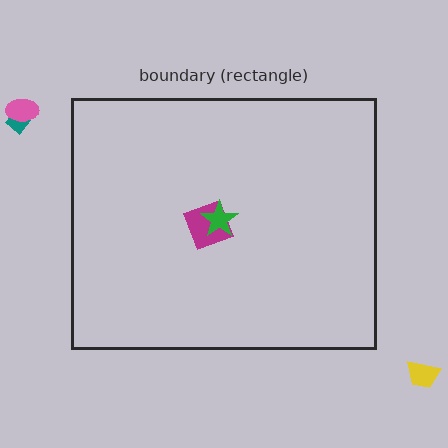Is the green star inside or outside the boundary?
Inside.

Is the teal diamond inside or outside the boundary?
Outside.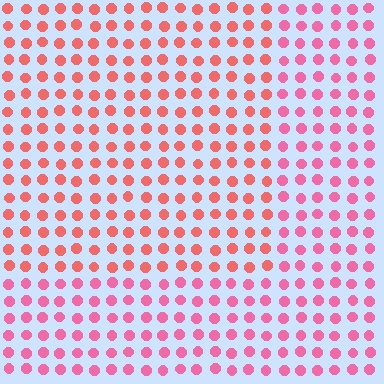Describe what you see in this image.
The image is filled with small pink elements in a uniform arrangement. A rectangle-shaped region is visible where the elements are tinted to a slightly different hue, forming a subtle color boundary.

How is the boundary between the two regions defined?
The boundary is defined purely by a slight shift in hue (about 28 degrees). Spacing, size, and orientation are identical on both sides.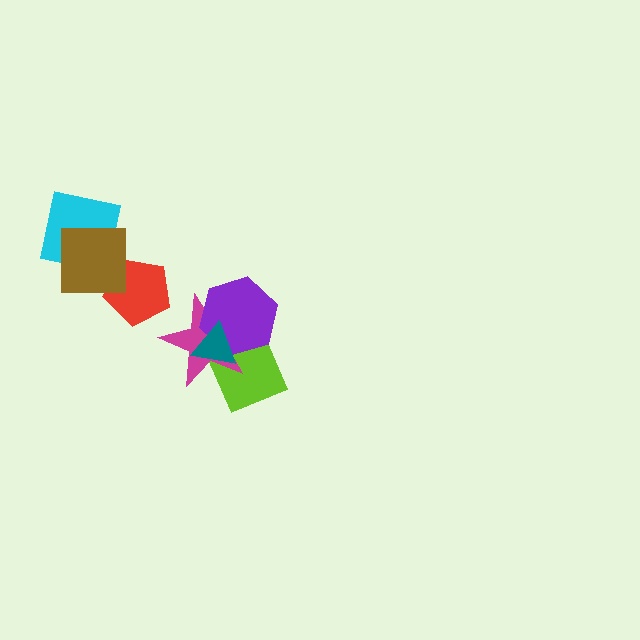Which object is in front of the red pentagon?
The brown square is in front of the red pentagon.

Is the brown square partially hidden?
No, no other shape covers it.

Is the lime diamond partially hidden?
Yes, it is partially covered by another shape.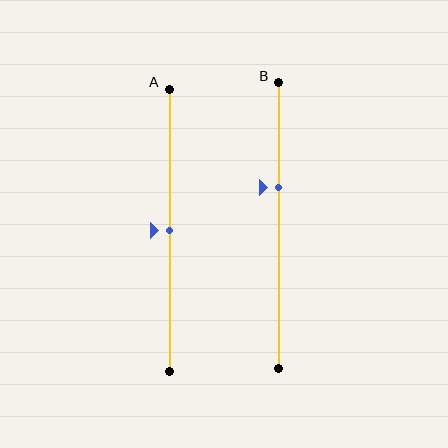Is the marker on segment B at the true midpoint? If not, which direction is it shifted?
No, the marker on segment B is shifted upward by about 13% of the segment length.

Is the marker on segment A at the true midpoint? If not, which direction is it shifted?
Yes, the marker on segment A is at the true midpoint.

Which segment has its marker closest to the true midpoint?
Segment A has its marker closest to the true midpoint.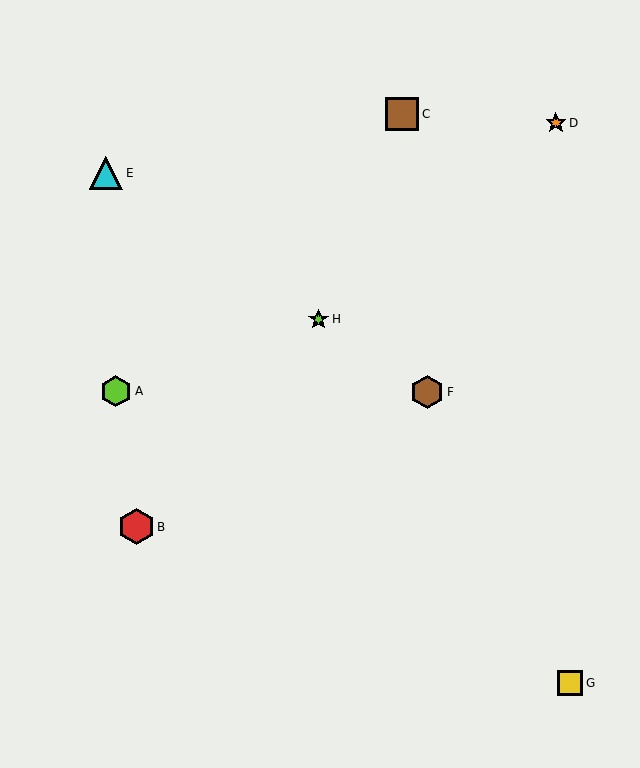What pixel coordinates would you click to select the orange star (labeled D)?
Click at (556, 123) to select the orange star D.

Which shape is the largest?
The red hexagon (labeled B) is the largest.